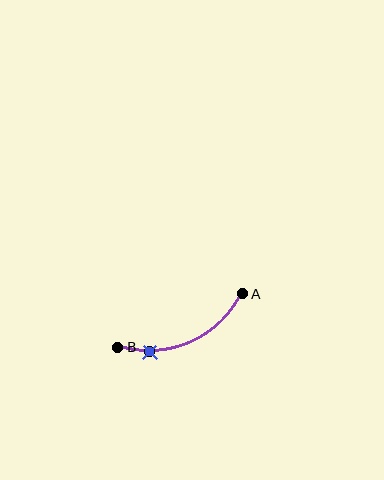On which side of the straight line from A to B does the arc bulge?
The arc bulges below the straight line connecting A and B.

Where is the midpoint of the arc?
The arc midpoint is the point on the curve farthest from the straight line joining A and B. It sits below that line.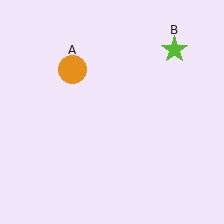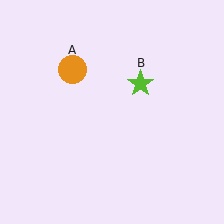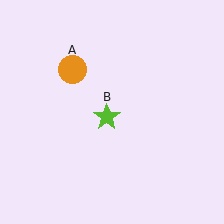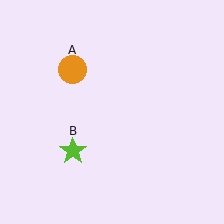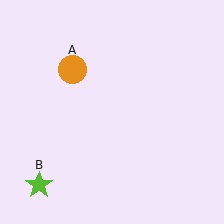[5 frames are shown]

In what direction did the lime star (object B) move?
The lime star (object B) moved down and to the left.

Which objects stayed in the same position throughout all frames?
Orange circle (object A) remained stationary.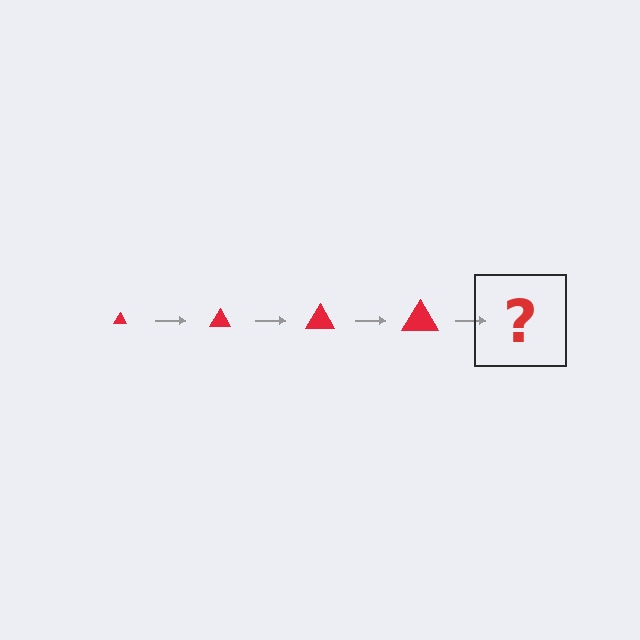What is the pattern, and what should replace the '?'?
The pattern is that the triangle gets progressively larger each step. The '?' should be a red triangle, larger than the previous one.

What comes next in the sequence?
The next element should be a red triangle, larger than the previous one.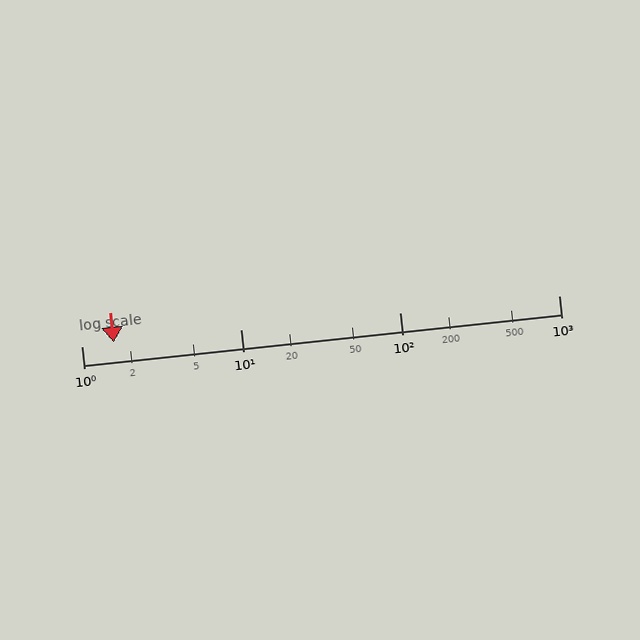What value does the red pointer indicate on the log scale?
The pointer indicates approximately 1.6.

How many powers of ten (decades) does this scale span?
The scale spans 3 decades, from 1 to 1000.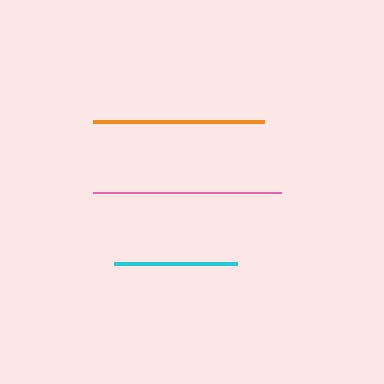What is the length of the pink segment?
The pink segment is approximately 188 pixels long.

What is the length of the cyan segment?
The cyan segment is approximately 123 pixels long.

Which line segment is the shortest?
The cyan line is the shortest at approximately 123 pixels.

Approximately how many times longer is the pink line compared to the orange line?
The pink line is approximately 1.1 times the length of the orange line.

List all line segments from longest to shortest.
From longest to shortest: pink, orange, cyan.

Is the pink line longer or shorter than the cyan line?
The pink line is longer than the cyan line.